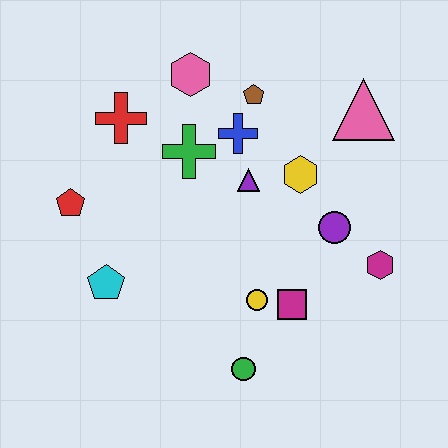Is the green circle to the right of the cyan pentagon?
Yes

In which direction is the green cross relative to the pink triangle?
The green cross is to the left of the pink triangle.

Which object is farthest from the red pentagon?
The magenta hexagon is farthest from the red pentagon.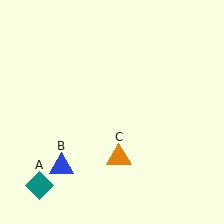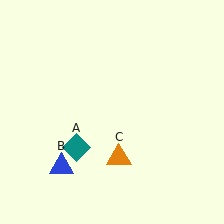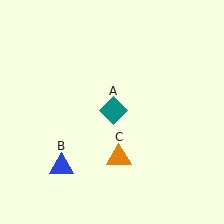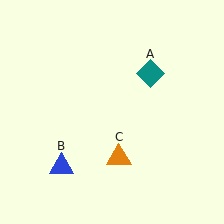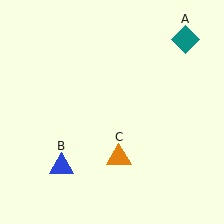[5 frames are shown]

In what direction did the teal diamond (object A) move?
The teal diamond (object A) moved up and to the right.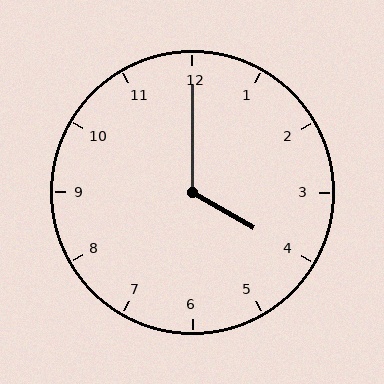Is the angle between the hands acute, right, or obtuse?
It is obtuse.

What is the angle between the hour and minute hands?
Approximately 120 degrees.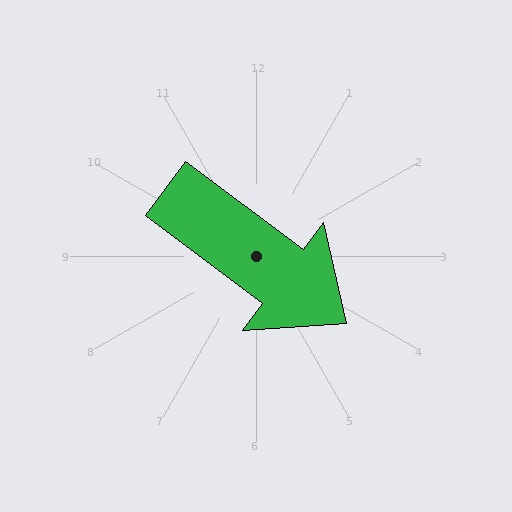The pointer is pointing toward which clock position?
Roughly 4 o'clock.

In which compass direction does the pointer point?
Southeast.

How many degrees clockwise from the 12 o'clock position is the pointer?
Approximately 127 degrees.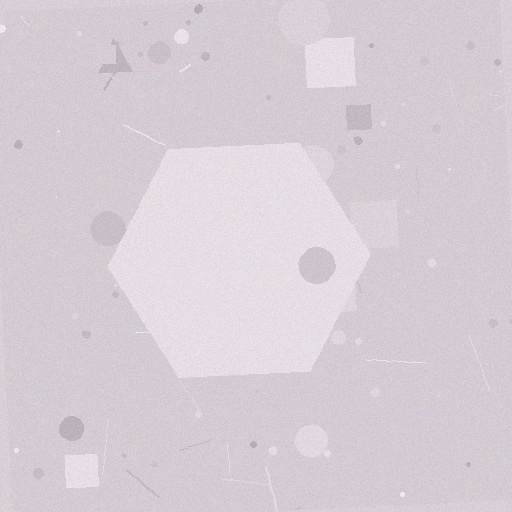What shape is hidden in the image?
A hexagon is hidden in the image.